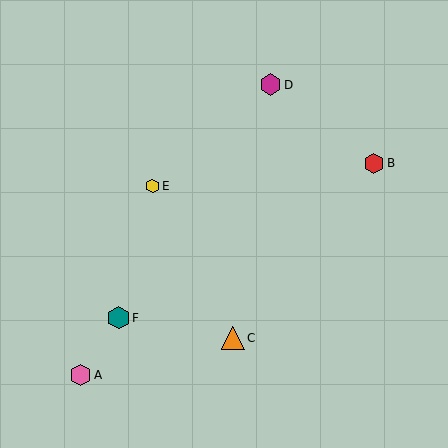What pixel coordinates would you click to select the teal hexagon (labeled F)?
Click at (118, 318) to select the teal hexagon F.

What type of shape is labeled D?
Shape D is a magenta hexagon.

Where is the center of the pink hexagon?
The center of the pink hexagon is at (80, 375).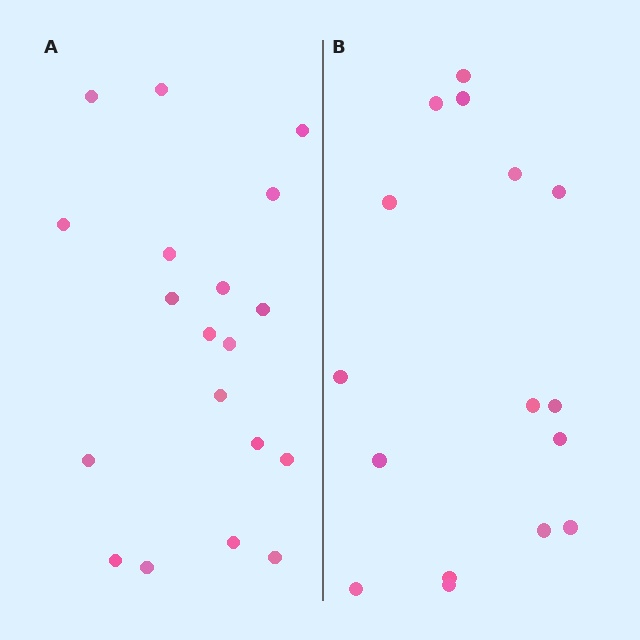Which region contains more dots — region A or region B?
Region A (the left region) has more dots.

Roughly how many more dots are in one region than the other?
Region A has just a few more — roughly 2 or 3 more dots than region B.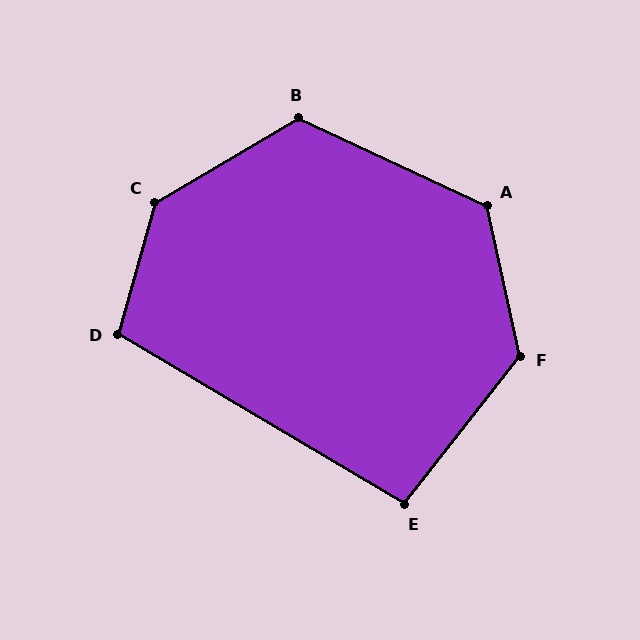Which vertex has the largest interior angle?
C, at approximately 136 degrees.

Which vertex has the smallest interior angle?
E, at approximately 97 degrees.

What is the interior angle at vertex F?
Approximately 130 degrees (obtuse).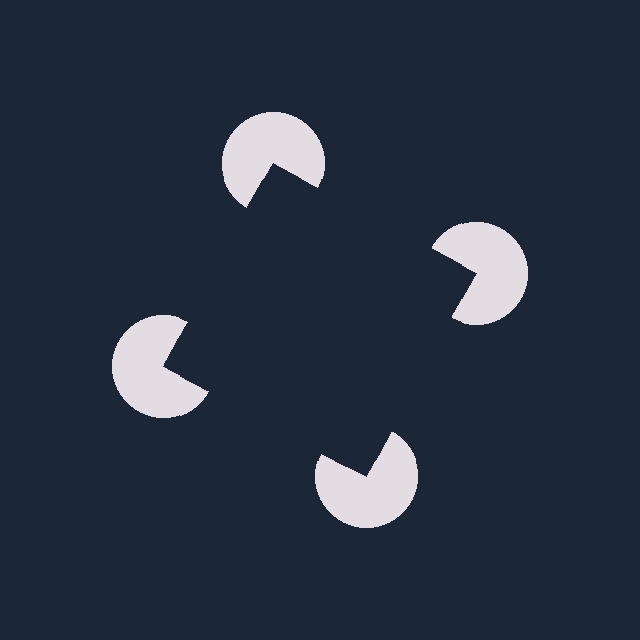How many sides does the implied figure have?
4 sides.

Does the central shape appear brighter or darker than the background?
It typically appears slightly darker than the background, even though no actual brightness change is drawn.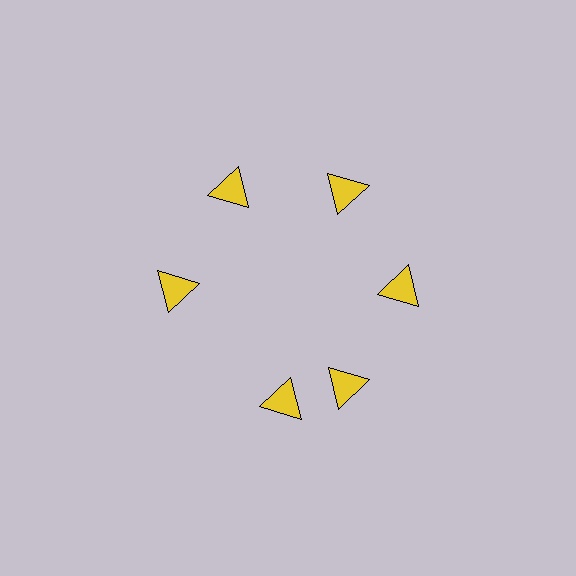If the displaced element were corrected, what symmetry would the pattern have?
It would have 6-fold rotational symmetry — the pattern would map onto itself every 60 degrees.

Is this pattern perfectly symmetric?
No. The 6 yellow triangles are arranged in a ring, but one element near the 7 o'clock position is rotated out of alignment along the ring, breaking the 6-fold rotational symmetry.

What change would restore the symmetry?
The symmetry would be restored by rotating it back into even spacing with its neighbors so that all 6 triangles sit at equal angles and equal distance from the center.